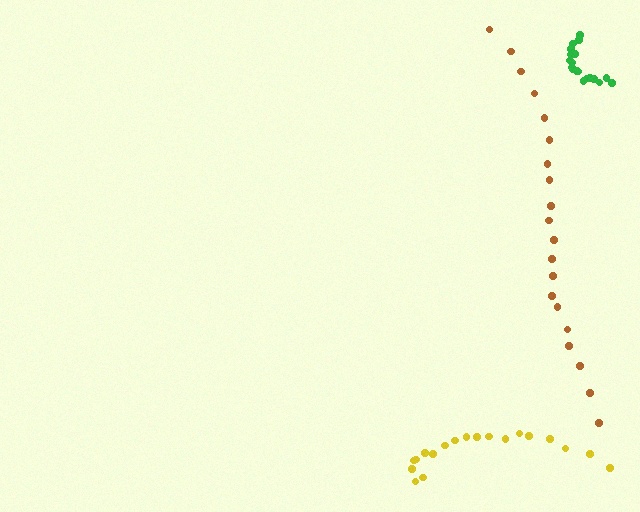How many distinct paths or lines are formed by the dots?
There are 3 distinct paths.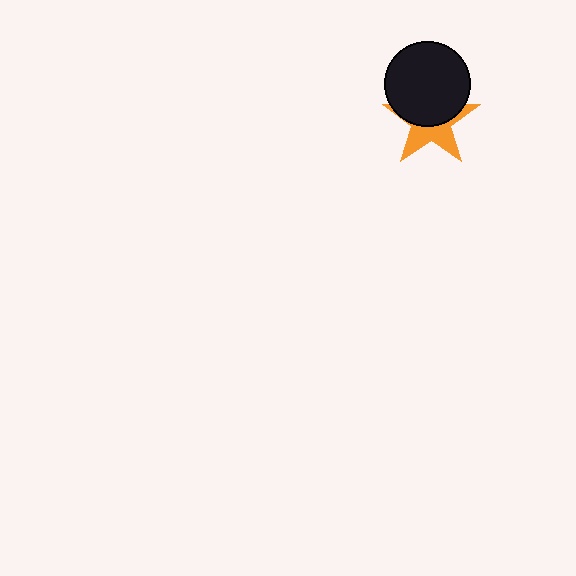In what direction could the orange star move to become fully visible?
The orange star could move down. That would shift it out from behind the black circle entirely.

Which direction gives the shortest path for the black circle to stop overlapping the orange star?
Moving up gives the shortest separation.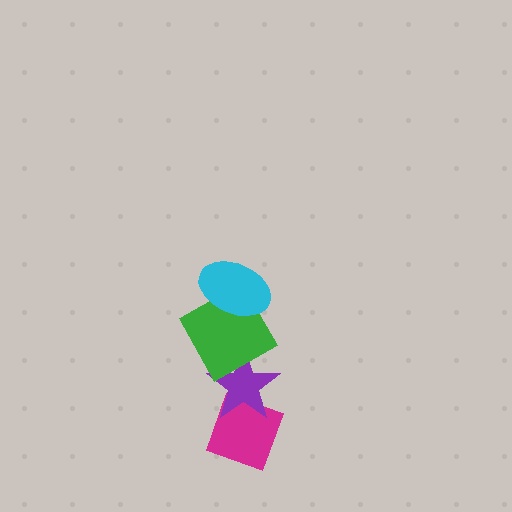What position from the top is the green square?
The green square is 2nd from the top.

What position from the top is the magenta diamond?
The magenta diamond is 4th from the top.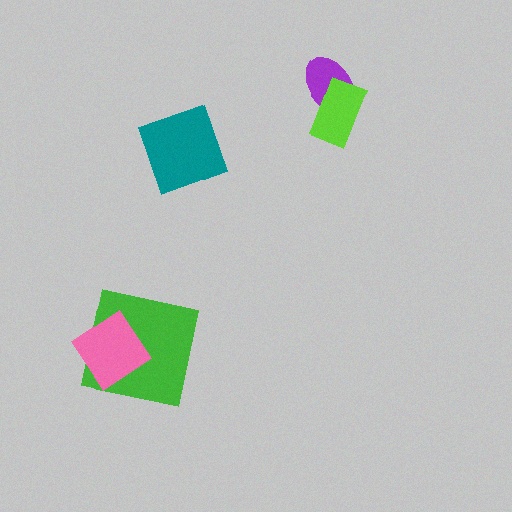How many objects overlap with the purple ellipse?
1 object overlaps with the purple ellipse.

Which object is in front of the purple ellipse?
The lime rectangle is in front of the purple ellipse.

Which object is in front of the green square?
The pink diamond is in front of the green square.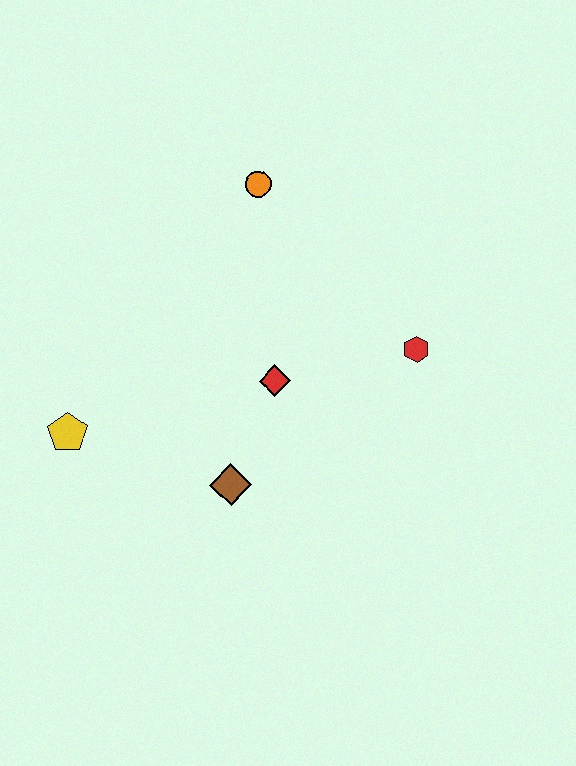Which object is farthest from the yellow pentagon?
The red hexagon is farthest from the yellow pentagon.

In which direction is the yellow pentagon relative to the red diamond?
The yellow pentagon is to the left of the red diamond.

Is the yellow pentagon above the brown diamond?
Yes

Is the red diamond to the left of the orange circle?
No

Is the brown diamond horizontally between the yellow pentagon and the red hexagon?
Yes